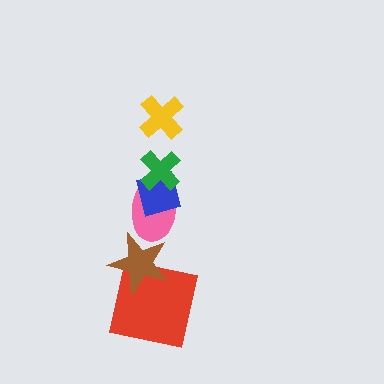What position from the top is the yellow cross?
The yellow cross is 1st from the top.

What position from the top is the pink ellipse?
The pink ellipse is 4th from the top.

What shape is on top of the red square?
The brown star is on top of the red square.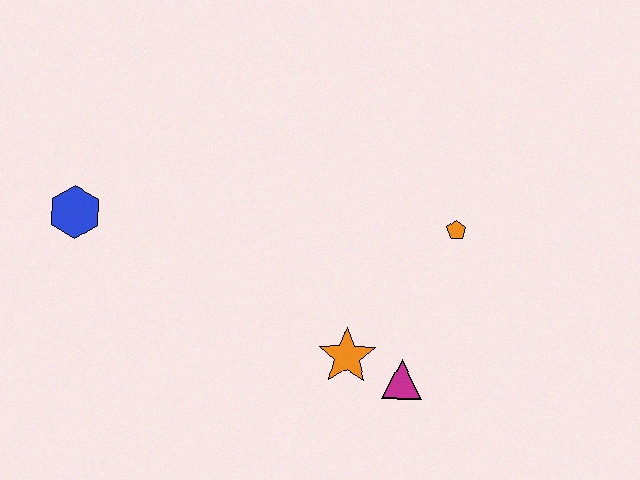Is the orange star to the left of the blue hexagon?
No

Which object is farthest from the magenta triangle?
The blue hexagon is farthest from the magenta triangle.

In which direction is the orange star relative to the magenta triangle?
The orange star is to the left of the magenta triangle.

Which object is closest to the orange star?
The magenta triangle is closest to the orange star.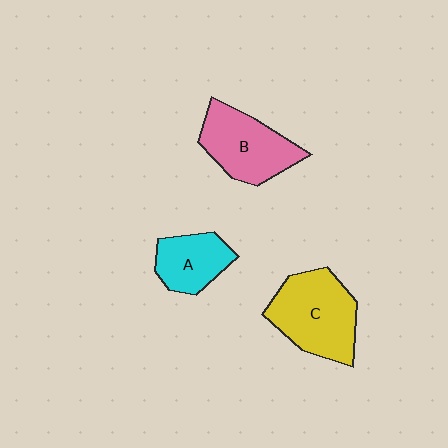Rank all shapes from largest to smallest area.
From largest to smallest: C (yellow), B (pink), A (cyan).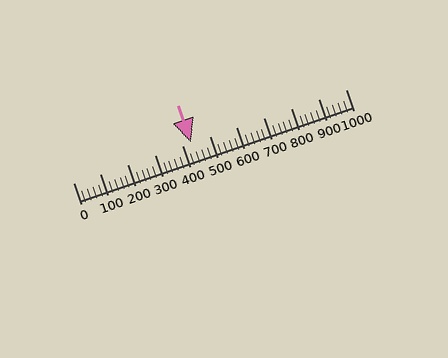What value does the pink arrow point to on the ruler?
The pink arrow points to approximately 433.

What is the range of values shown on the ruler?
The ruler shows values from 0 to 1000.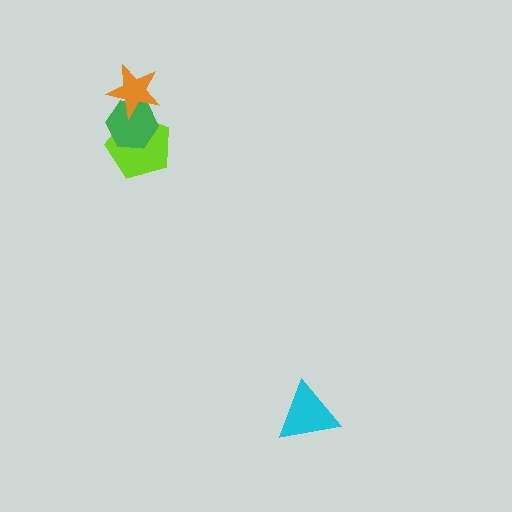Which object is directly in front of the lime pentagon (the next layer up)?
The green hexagon is directly in front of the lime pentagon.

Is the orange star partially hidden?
No, no other shape covers it.